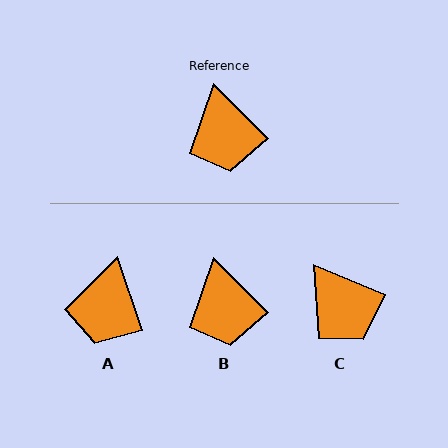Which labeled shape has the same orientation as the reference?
B.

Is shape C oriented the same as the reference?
No, it is off by about 23 degrees.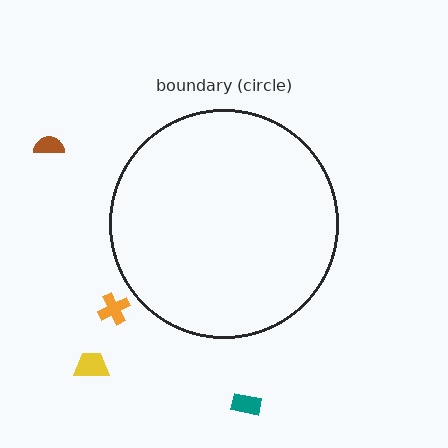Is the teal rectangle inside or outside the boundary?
Outside.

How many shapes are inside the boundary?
0 inside, 4 outside.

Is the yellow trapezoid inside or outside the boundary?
Outside.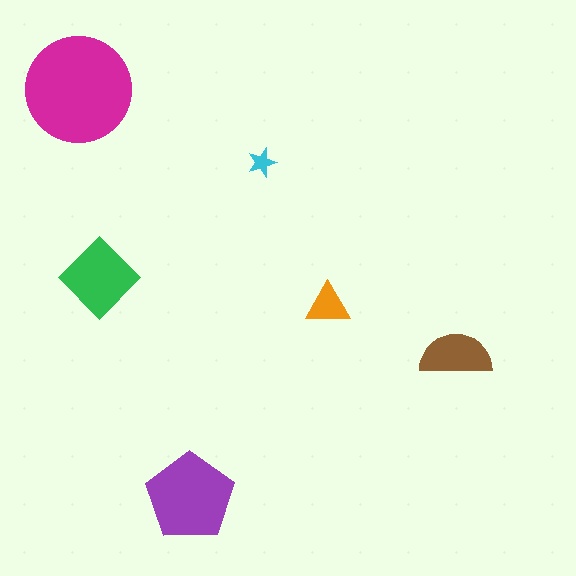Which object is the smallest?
The cyan star.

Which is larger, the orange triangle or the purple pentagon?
The purple pentagon.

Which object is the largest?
The magenta circle.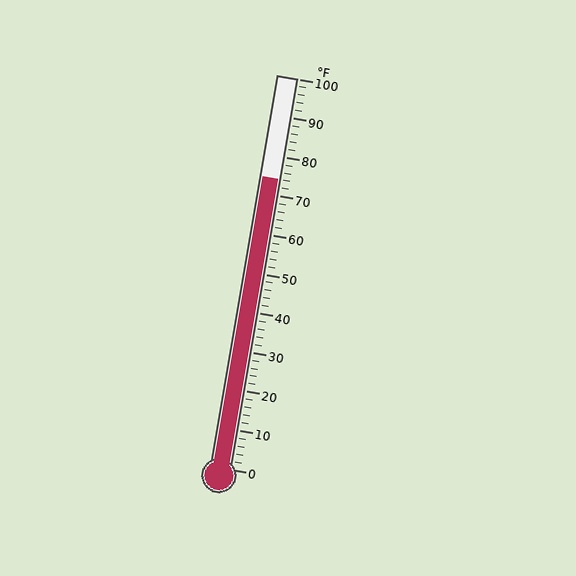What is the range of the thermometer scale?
The thermometer scale ranges from 0°F to 100°F.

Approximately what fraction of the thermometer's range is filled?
The thermometer is filled to approximately 75% of its range.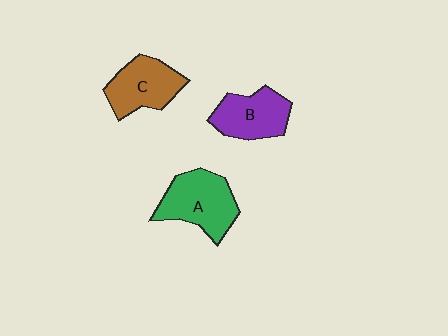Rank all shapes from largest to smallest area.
From largest to smallest: A (green), C (brown), B (purple).